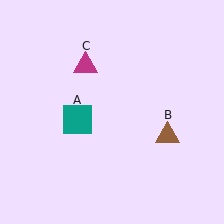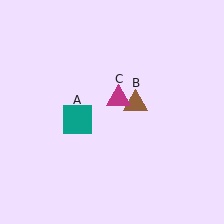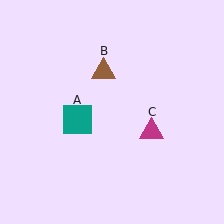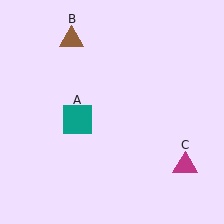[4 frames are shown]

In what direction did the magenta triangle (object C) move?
The magenta triangle (object C) moved down and to the right.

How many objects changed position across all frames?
2 objects changed position: brown triangle (object B), magenta triangle (object C).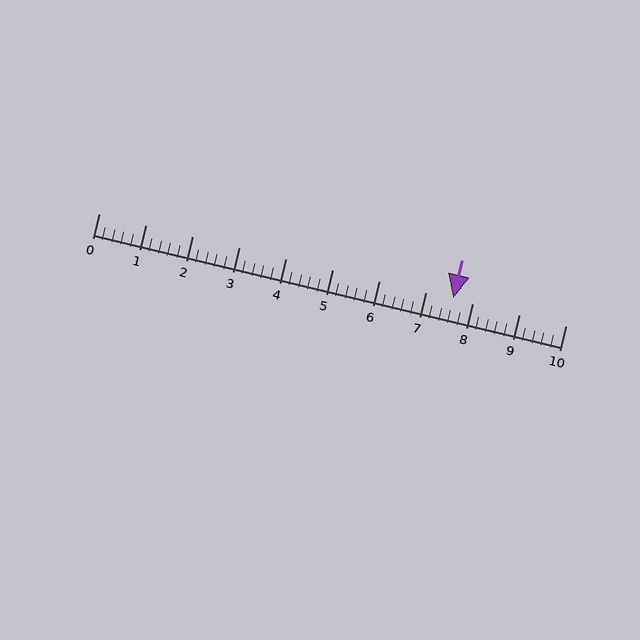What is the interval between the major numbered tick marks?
The major tick marks are spaced 1 units apart.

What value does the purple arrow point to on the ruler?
The purple arrow points to approximately 7.6.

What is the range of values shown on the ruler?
The ruler shows values from 0 to 10.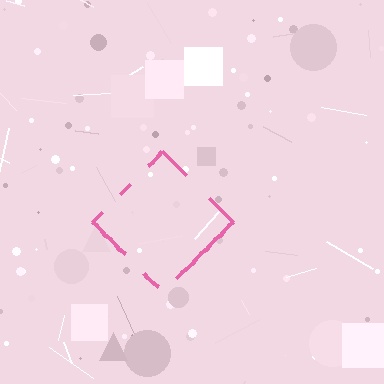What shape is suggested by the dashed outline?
The dashed outline suggests a diamond.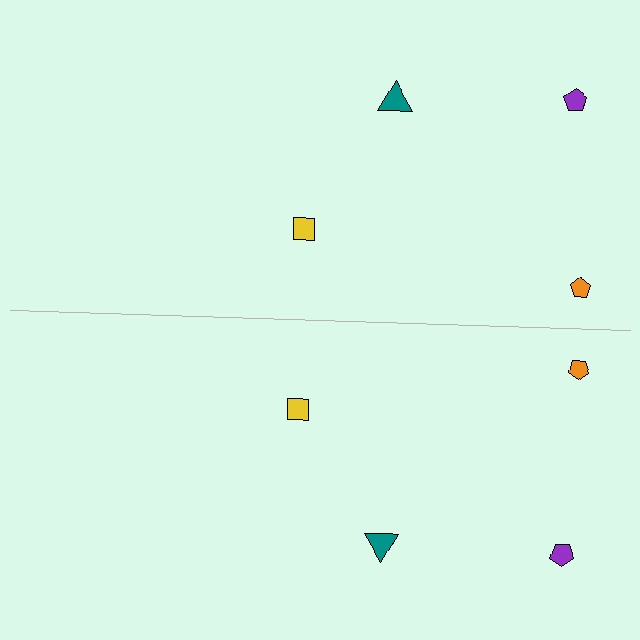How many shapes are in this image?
There are 8 shapes in this image.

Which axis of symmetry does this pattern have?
The pattern has a horizontal axis of symmetry running through the center of the image.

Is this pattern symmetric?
Yes, this pattern has bilateral (reflection) symmetry.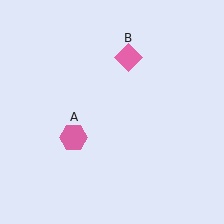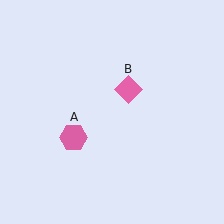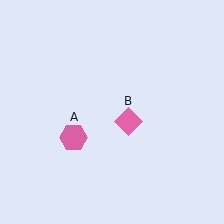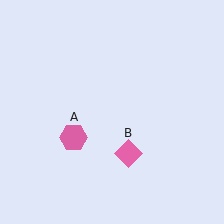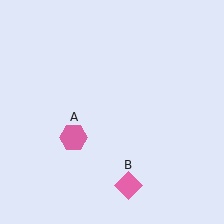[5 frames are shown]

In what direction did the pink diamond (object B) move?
The pink diamond (object B) moved down.